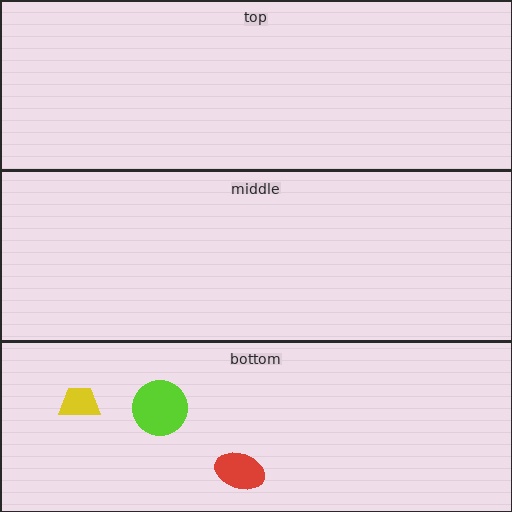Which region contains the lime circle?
The bottom region.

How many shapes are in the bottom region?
3.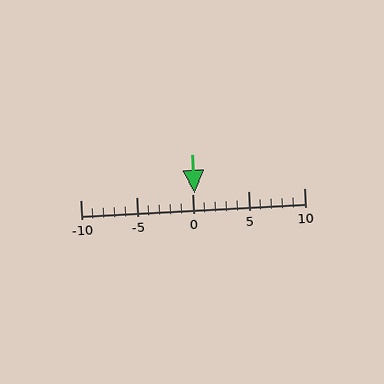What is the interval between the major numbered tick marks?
The major tick marks are spaced 5 units apart.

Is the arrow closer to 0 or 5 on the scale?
The arrow is closer to 0.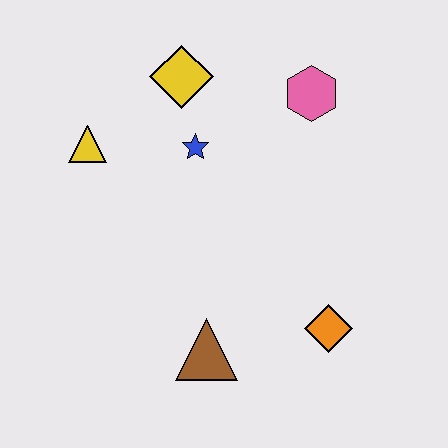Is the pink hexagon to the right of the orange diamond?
No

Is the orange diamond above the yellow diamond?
No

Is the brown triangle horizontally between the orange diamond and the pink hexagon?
No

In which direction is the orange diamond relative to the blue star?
The orange diamond is below the blue star.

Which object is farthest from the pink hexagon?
The brown triangle is farthest from the pink hexagon.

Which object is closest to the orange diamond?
The brown triangle is closest to the orange diamond.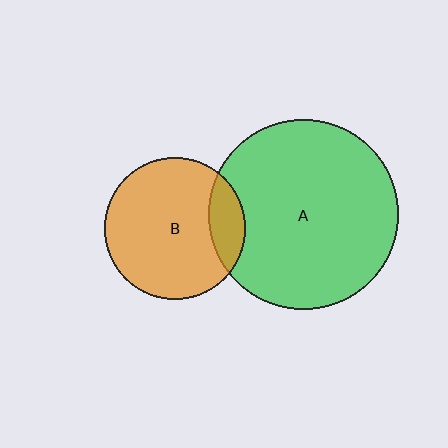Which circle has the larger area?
Circle A (green).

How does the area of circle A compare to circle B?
Approximately 1.8 times.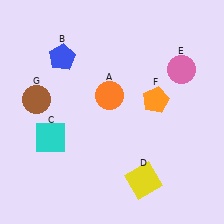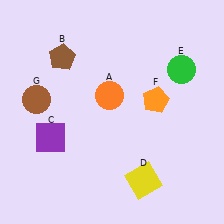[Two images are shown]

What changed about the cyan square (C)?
In Image 1, C is cyan. In Image 2, it changed to purple.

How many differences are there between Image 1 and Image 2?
There are 3 differences between the two images.